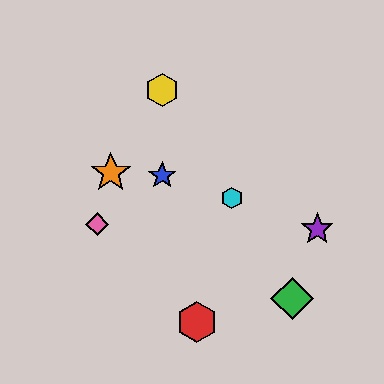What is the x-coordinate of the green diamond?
The green diamond is at x≈292.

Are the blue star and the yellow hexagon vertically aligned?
Yes, both are at x≈162.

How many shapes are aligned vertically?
2 shapes (the blue star, the yellow hexagon) are aligned vertically.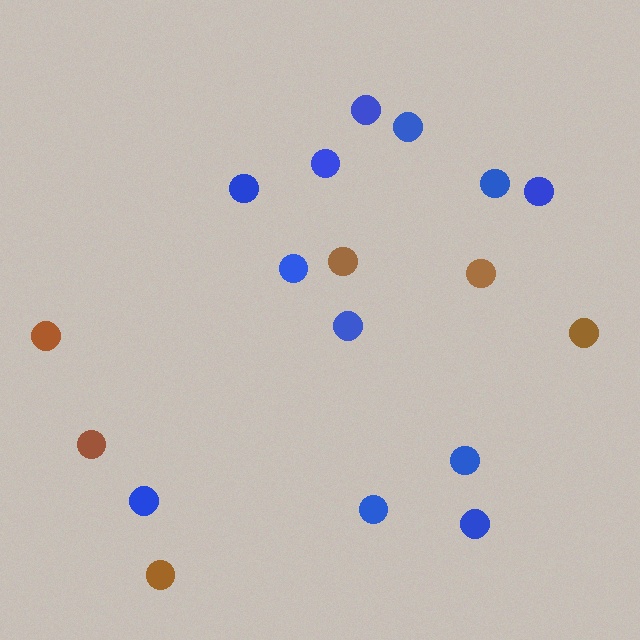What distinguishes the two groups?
There are 2 groups: one group of blue circles (12) and one group of brown circles (6).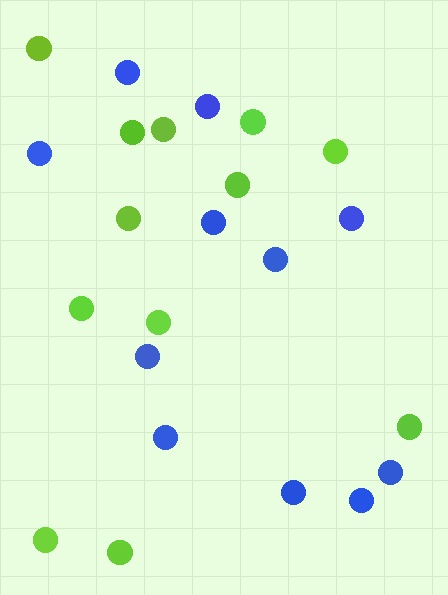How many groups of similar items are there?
There are 2 groups: one group of lime circles (12) and one group of blue circles (11).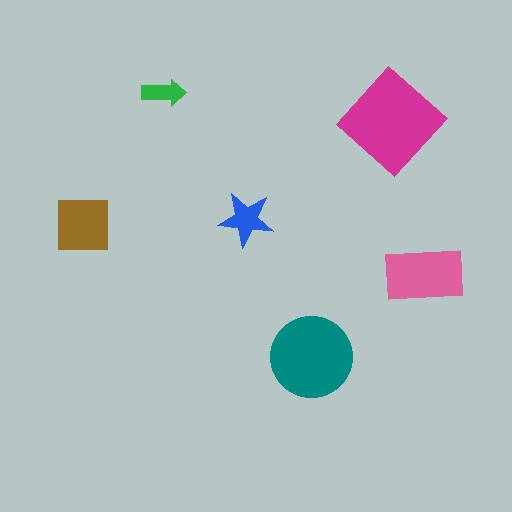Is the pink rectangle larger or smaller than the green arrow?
Larger.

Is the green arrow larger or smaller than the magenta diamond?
Smaller.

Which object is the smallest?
The green arrow.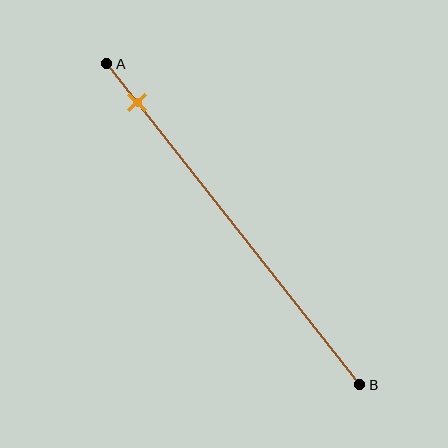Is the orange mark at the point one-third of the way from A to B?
No, the mark is at about 10% from A, not at the 33% one-third point.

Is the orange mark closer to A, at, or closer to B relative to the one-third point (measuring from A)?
The orange mark is closer to point A than the one-third point of segment AB.